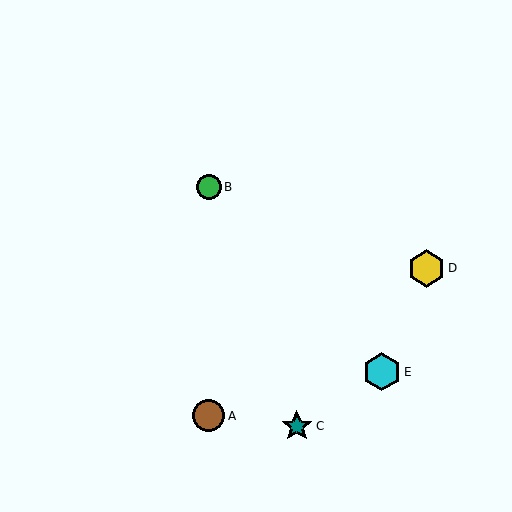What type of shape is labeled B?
Shape B is a green circle.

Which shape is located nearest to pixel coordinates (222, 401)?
The brown circle (labeled A) at (209, 416) is nearest to that location.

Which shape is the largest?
The cyan hexagon (labeled E) is the largest.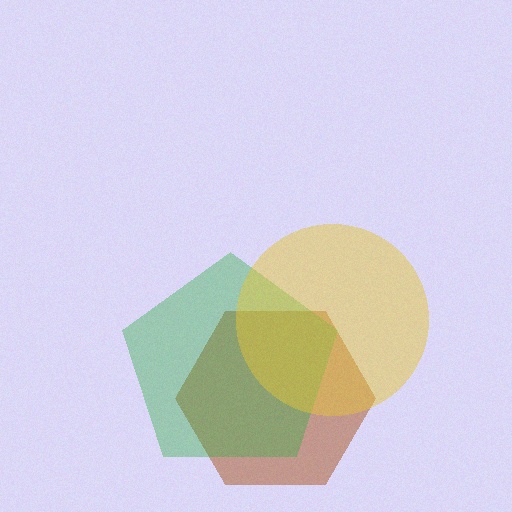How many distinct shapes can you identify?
There are 3 distinct shapes: a brown hexagon, a green pentagon, a yellow circle.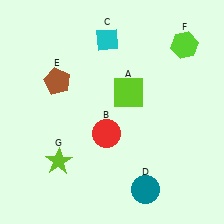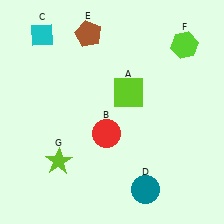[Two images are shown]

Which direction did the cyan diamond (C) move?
The cyan diamond (C) moved left.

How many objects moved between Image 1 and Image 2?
2 objects moved between the two images.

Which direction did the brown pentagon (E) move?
The brown pentagon (E) moved up.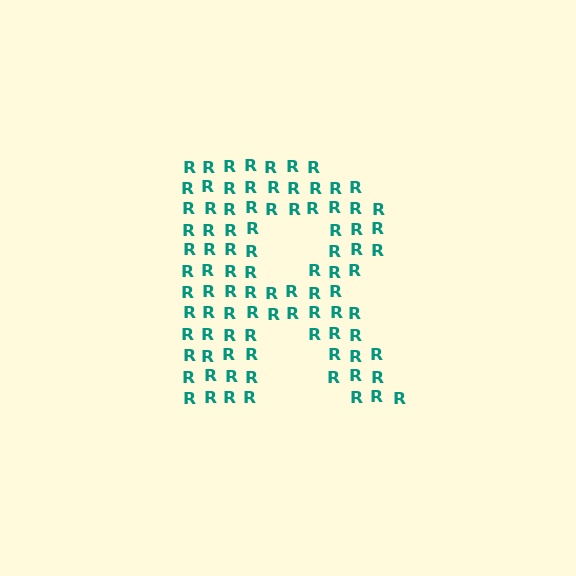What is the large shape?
The large shape is the letter R.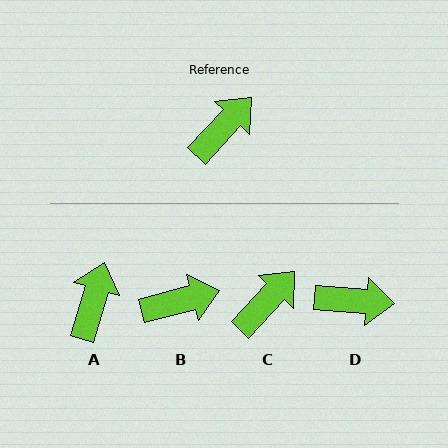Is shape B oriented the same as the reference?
No, it is off by about 32 degrees.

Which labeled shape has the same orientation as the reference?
C.